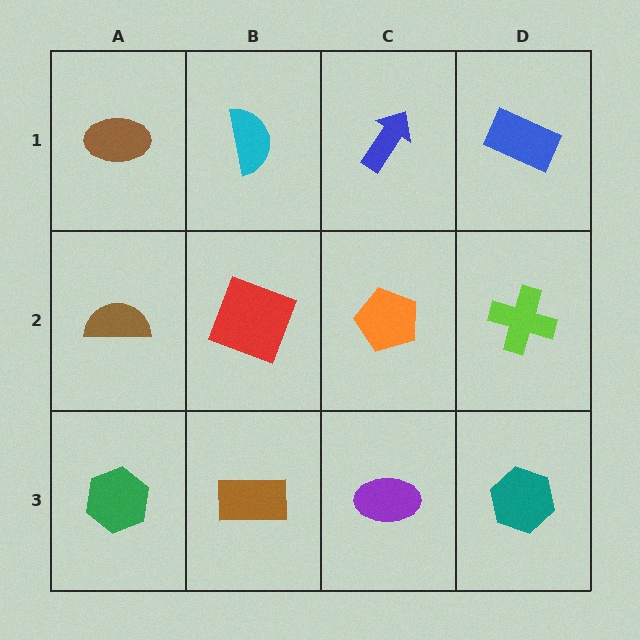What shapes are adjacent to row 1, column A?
A brown semicircle (row 2, column A), a cyan semicircle (row 1, column B).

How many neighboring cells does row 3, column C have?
3.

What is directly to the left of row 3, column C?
A brown rectangle.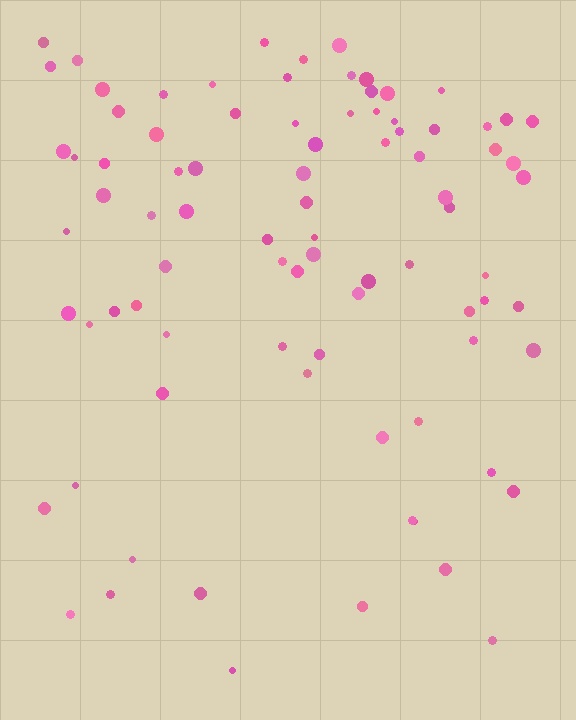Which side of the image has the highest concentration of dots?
The top.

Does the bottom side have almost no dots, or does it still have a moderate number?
Still a moderate number, just noticeably fewer than the top.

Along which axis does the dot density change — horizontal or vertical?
Vertical.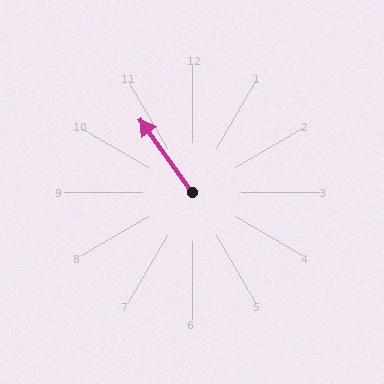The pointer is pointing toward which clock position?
Roughly 11 o'clock.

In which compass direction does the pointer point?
Northwest.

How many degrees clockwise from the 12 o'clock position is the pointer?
Approximately 324 degrees.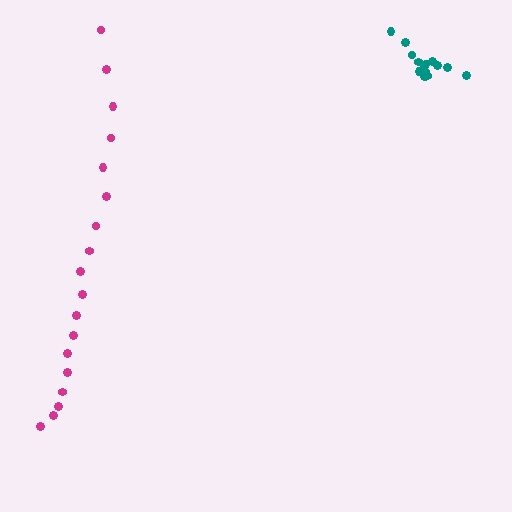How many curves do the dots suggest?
There are 2 distinct paths.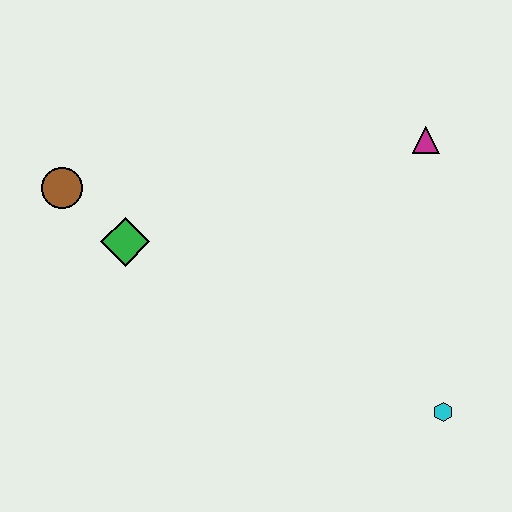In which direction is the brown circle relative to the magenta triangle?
The brown circle is to the left of the magenta triangle.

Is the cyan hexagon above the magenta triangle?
No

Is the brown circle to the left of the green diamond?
Yes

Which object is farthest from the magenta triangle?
The brown circle is farthest from the magenta triangle.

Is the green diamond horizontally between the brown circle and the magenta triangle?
Yes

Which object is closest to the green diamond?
The brown circle is closest to the green diamond.